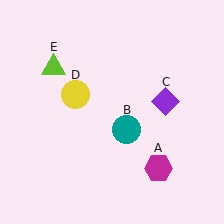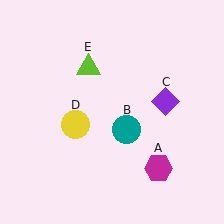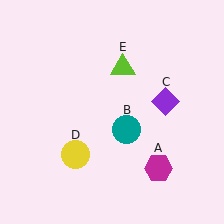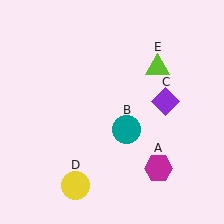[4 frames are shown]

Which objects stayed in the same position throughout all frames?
Magenta hexagon (object A) and teal circle (object B) and purple diamond (object C) remained stationary.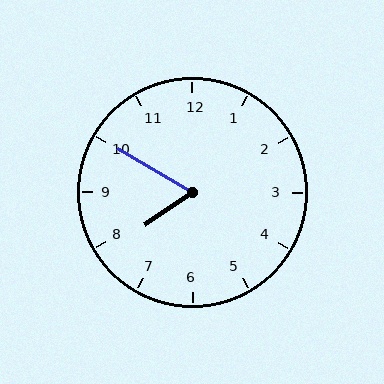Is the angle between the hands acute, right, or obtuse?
It is acute.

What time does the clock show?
7:50.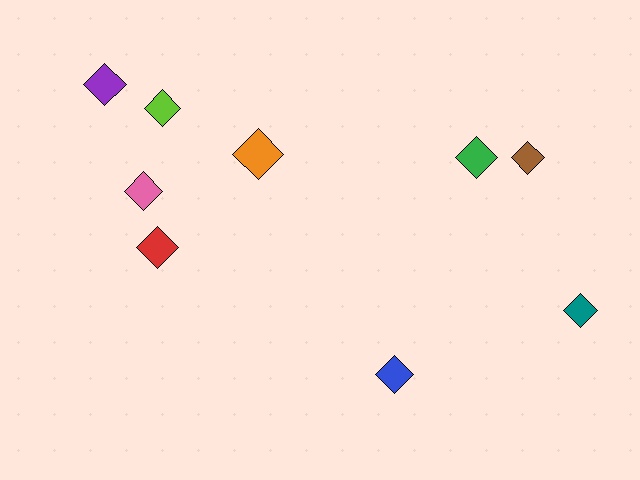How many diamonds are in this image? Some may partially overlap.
There are 9 diamonds.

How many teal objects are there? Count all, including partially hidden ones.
There is 1 teal object.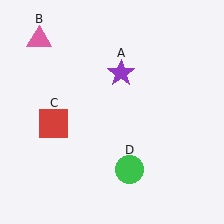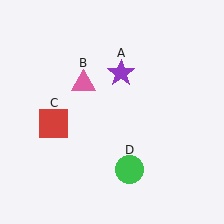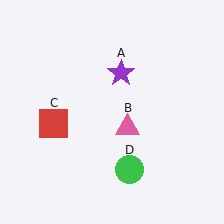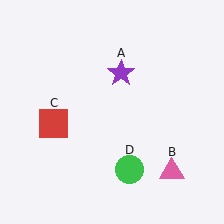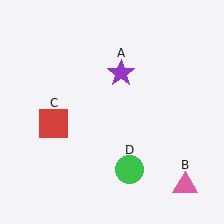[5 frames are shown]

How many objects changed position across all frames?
1 object changed position: pink triangle (object B).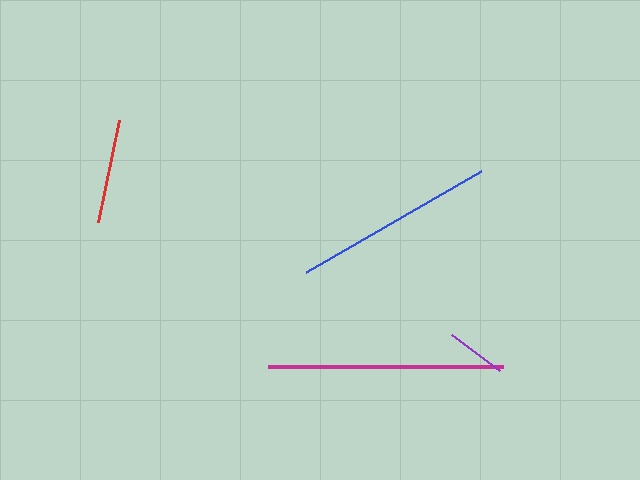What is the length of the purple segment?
The purple segment is approximately 61 pixels long.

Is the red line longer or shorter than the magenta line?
The magenta line is longer than the red line.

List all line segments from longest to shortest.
From longest to shortest: magenta, blue, red, purple.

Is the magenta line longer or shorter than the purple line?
The magenta line is longer than the purple line.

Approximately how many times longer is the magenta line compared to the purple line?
The magenta line is approximately 3.9 times the length of the purple line.